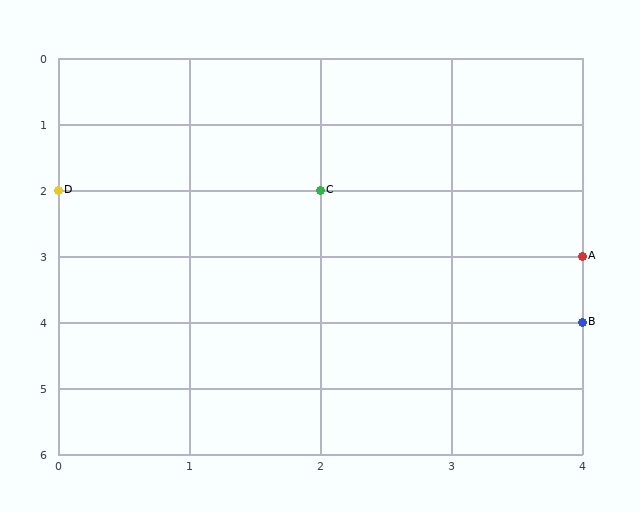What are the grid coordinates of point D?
Point D is at grid coordinates (0, 2).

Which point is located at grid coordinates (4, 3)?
Point A is at (4, 3).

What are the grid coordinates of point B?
Point B is at grid coordinates (4, 4).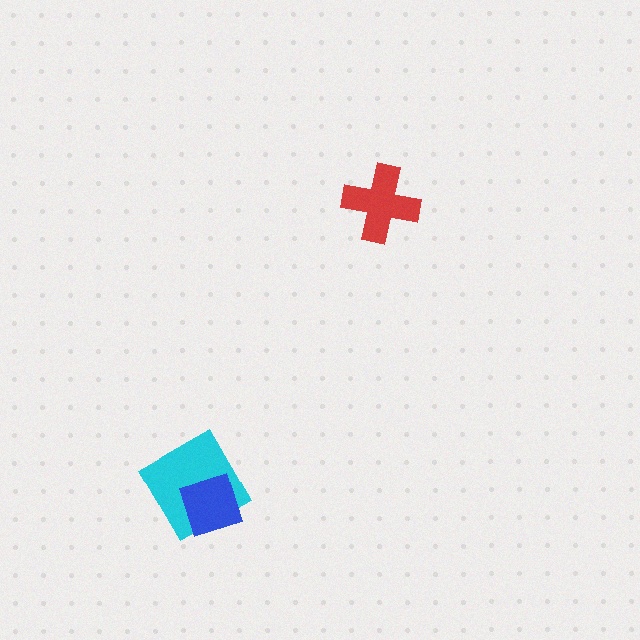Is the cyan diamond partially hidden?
Yes, it is partially covered by another shape.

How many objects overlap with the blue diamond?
1 object overlaps with the blue diamond.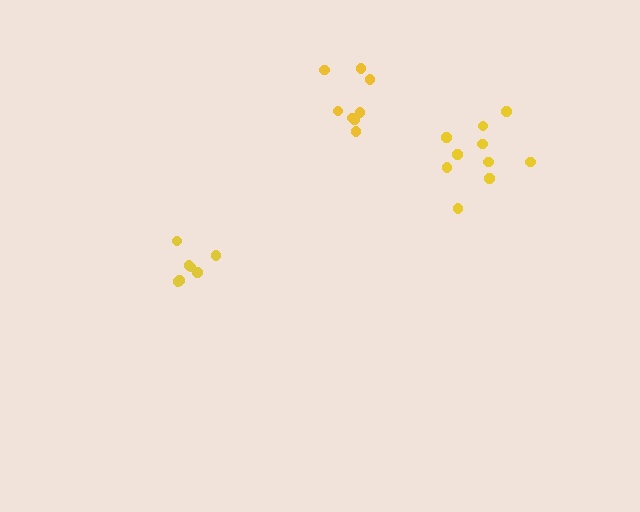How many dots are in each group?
Group 1: 8 dots, Group 2: 10 dots, Group 3: 7 dots (25 total).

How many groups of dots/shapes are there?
There are 3 groups.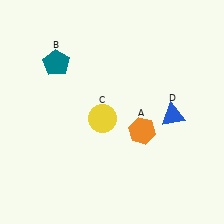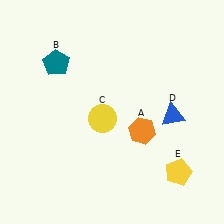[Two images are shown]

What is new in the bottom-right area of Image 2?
A yellow pentagon (E) was added in the bottom-right area of Image 2.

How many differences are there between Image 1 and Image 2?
There is 1 difference between the two images.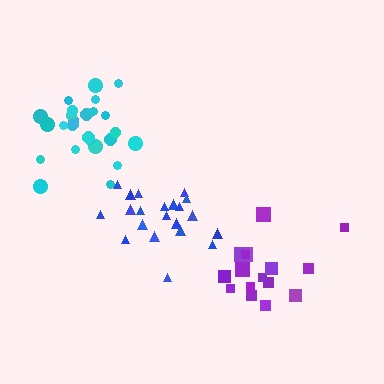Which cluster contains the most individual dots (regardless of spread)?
Cyan (26).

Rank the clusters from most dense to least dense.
cyan, blue, purple.